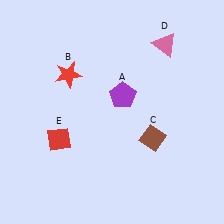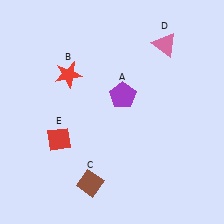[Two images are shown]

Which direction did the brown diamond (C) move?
The brown diamond (C) moved left.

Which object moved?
The brown diamond (C) moved left.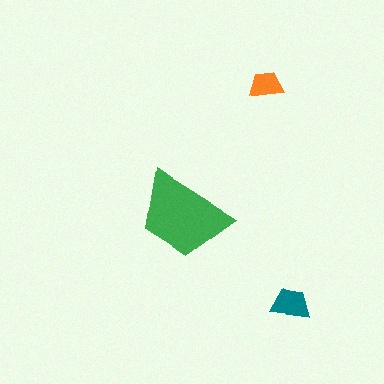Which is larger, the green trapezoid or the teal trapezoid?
The green one.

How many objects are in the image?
There are 3 objects in the image.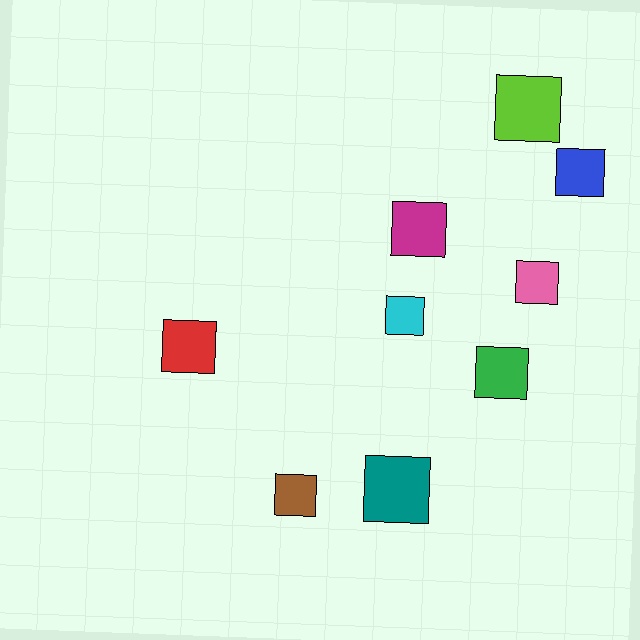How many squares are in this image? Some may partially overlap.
There are 9 squares.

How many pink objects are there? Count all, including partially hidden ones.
There is 1 pink object.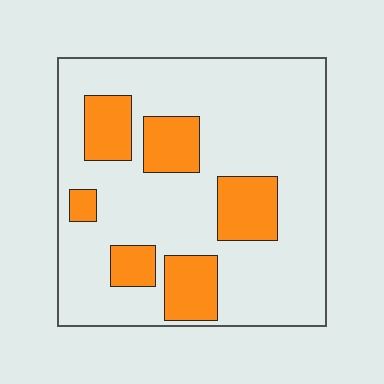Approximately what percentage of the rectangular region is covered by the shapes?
Approximately 25%.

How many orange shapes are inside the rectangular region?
6.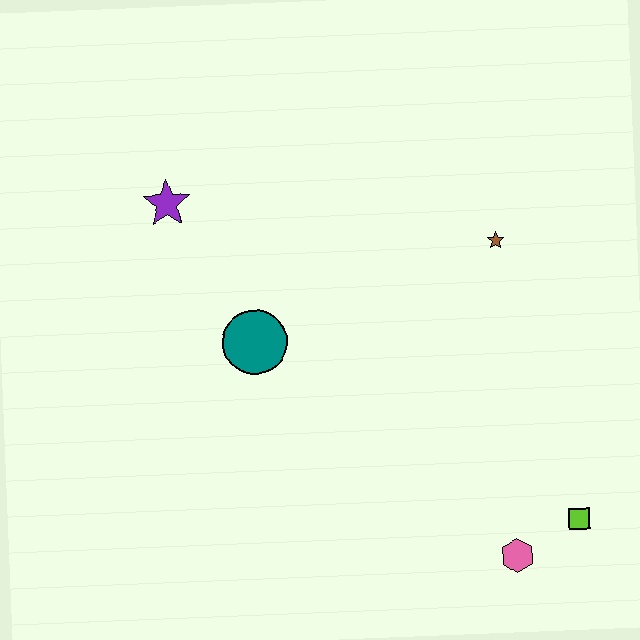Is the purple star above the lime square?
Yes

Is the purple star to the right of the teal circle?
No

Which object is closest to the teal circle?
The purple star is closest to the teal circle.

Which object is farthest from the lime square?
The purple star is farthest from the lime square.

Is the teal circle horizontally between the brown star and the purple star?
Yes